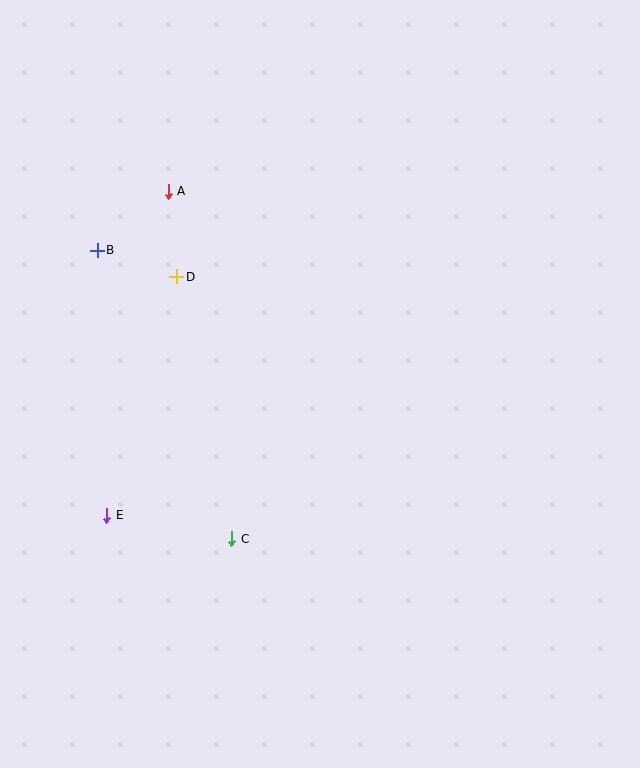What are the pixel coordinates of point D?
Point D is at (177, 277).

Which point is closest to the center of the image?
Point C at (232, 539) is closest to the center.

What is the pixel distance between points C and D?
The distance between C and D is 267 pixels.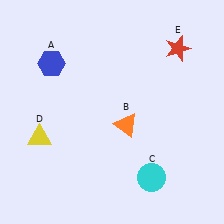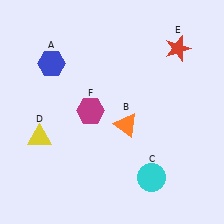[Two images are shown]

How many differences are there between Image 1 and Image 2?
There is 1 difference between the two images.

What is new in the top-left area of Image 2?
A magenta hexagon (F) was added in the top-left area of Image 2.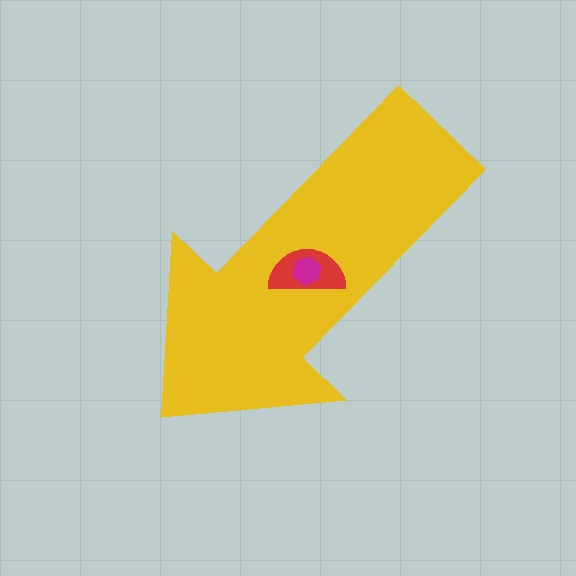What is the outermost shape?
The yellow arrow.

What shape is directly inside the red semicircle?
The magenta hexagon.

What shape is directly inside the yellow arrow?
The red semicircle.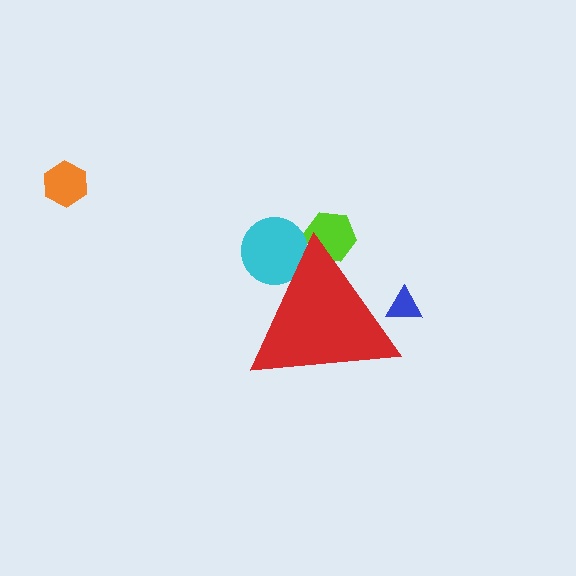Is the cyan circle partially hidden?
Yes, the cyan circle is partially hidden behind the red triangle.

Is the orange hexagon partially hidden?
No, the orange hexagon is fully visible.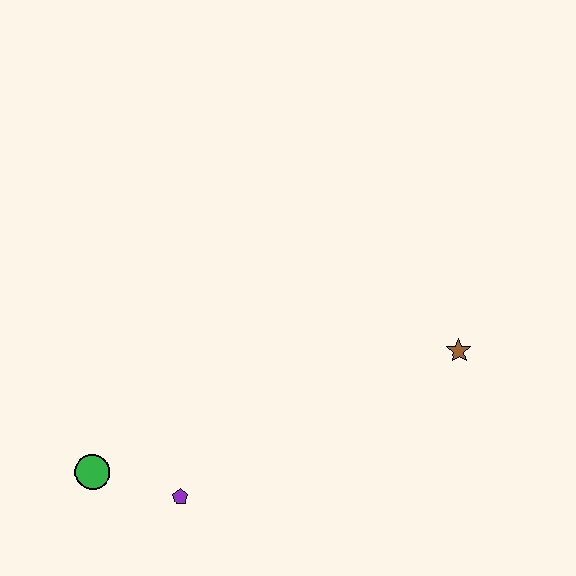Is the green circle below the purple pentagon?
No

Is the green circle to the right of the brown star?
No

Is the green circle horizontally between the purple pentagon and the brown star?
No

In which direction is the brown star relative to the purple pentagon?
The brown star is to the right of the purple pentagon.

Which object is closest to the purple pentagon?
The green circle is closest to the purple pentagon.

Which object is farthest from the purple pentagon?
The brown star is farthest from the purple pentagon.